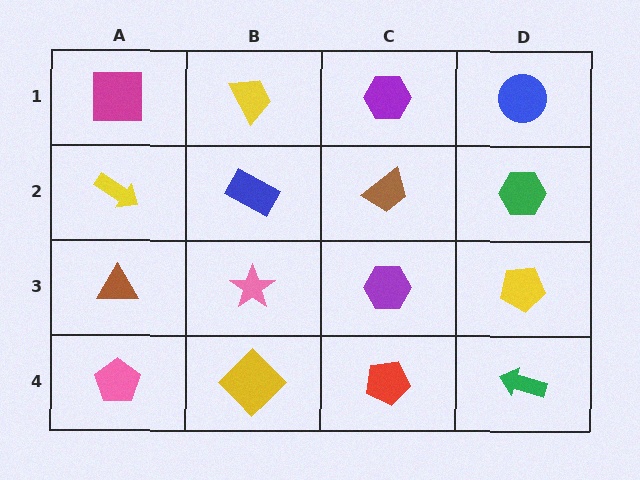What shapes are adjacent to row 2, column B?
A yellow trapezoid (row 1, column B), a pink star (row 3, column B), a yellow arrow (row 2, column A), a brown trapezoid (row 2, column C).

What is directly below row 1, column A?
A yellow arrow.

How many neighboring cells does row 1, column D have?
2.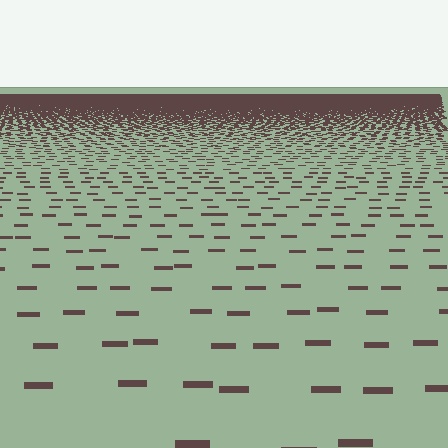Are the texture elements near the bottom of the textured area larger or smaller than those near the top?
Larger. Near the bottom, elements are closer to the viewer and appear at a bigger on-screen size.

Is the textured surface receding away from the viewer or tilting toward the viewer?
The surface is receding away from the viewer. Texture elements get smaller and denser toward the top.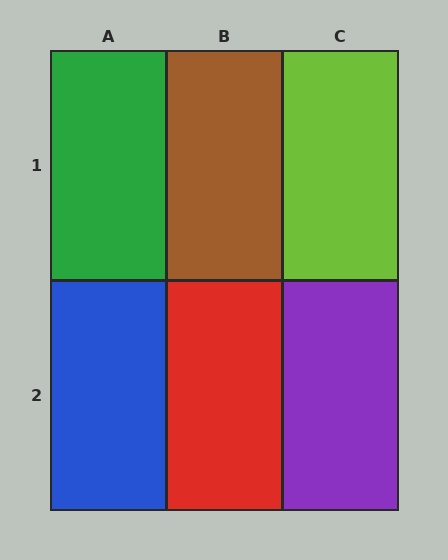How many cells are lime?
1 cell is lime.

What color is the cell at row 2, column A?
Blue.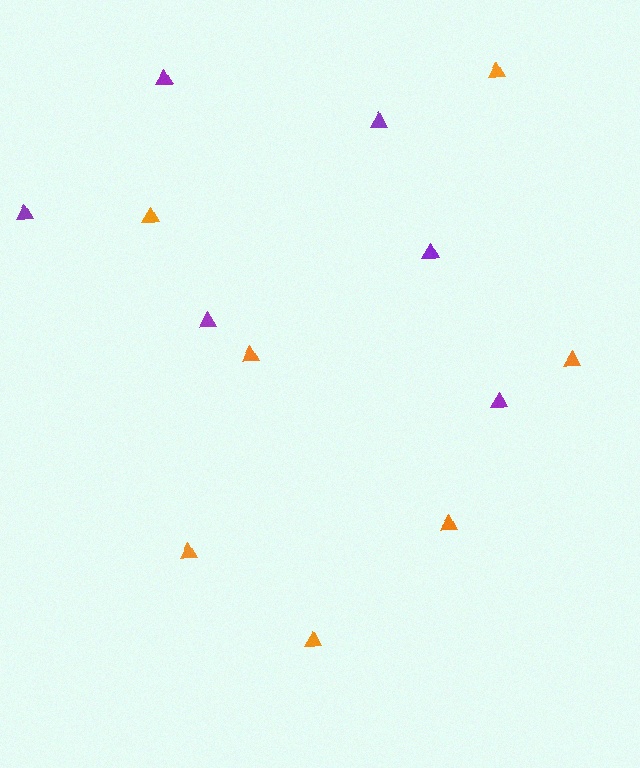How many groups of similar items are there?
There are 2 groups: one group of purple triangles (6) and one group of orange triangles (7).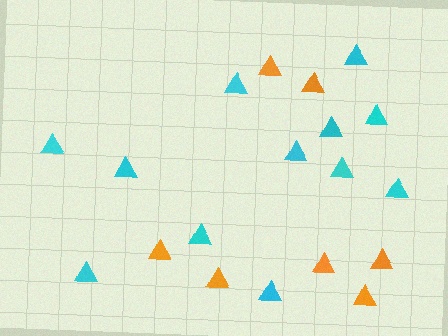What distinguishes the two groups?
There are 2 groups: one group of cyan triangles (12) and one group of orange triangles (7).